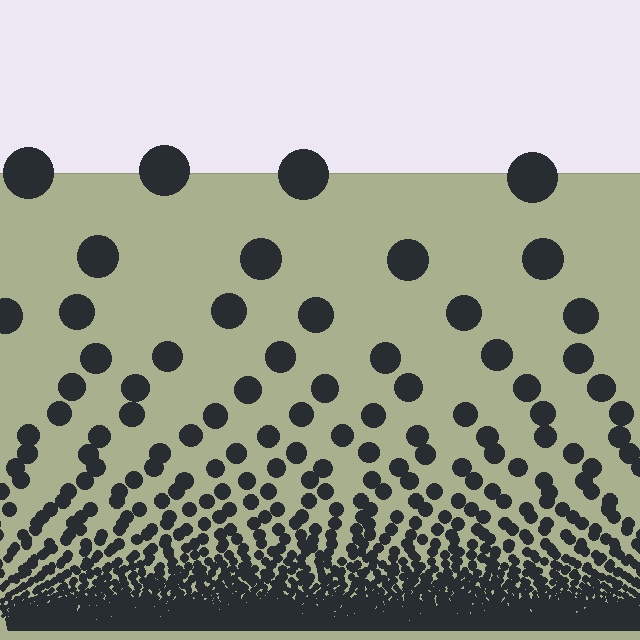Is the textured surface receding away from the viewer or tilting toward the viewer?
The surface appears to tilt toward the viewer. Texture elements get larger and sparser toward the top.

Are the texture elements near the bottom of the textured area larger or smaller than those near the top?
Smaller. The gradient is inverted — elements near the bottom are smaller and denser.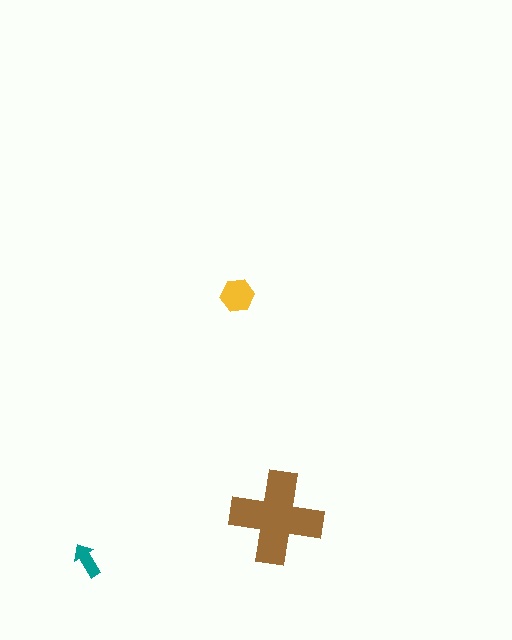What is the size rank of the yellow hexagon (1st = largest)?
2nd.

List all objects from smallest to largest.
The teal arrow, the yellow hexagon, the brown cross.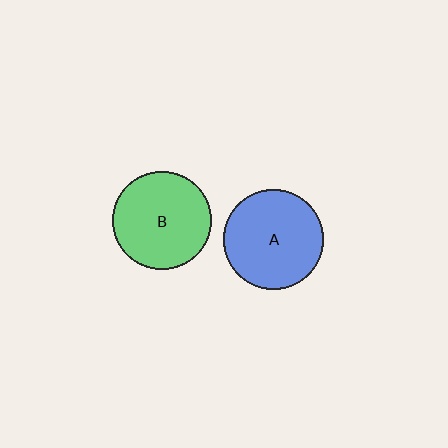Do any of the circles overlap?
No, none of the circles overlap.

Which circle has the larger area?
Circle A (blue).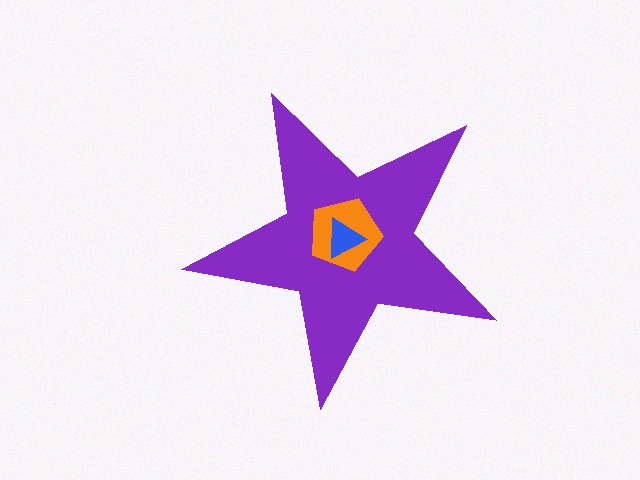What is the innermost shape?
The blue triangle.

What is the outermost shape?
The purple star.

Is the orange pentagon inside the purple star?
Yes.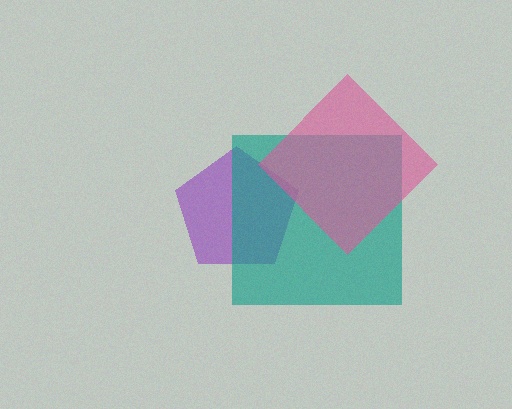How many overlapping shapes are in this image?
There are 3 overlapping shapes in the image.